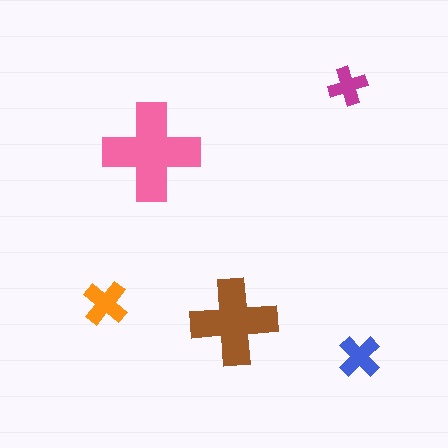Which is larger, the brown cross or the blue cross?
The brown one.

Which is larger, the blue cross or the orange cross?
The orange one.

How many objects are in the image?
There are 5 objects in the image.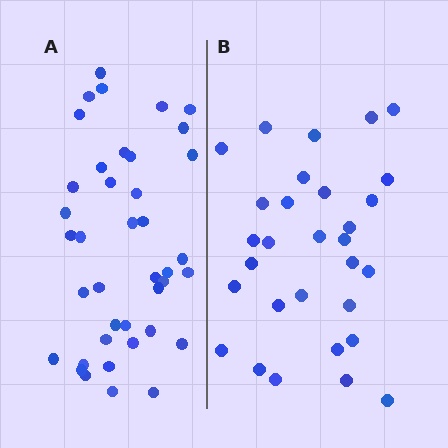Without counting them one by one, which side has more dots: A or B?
Region A (the left region) has more dots.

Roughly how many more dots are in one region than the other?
Region A has roughly 10 or so more dots than region B.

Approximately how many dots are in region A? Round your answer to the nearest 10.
About 40 dots.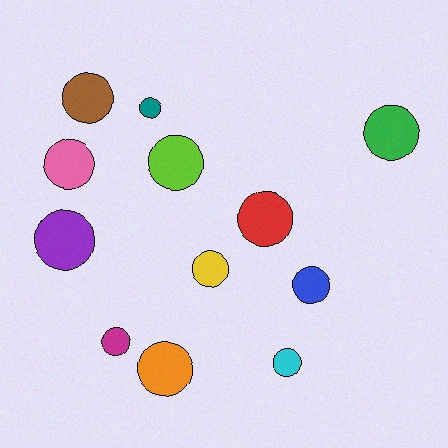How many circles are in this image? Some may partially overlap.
There are 12 circles.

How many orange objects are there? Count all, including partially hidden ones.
There is 1 orange object.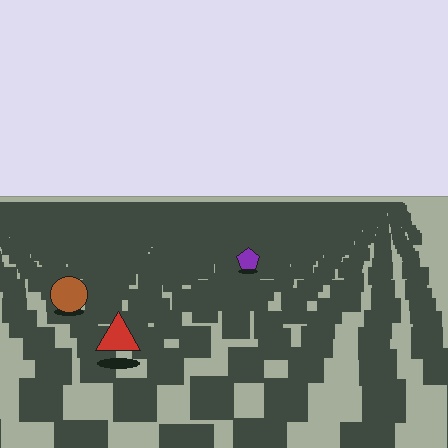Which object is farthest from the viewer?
The purple pentagon is farthest from the viewer. It appears smaller and the ground texture around it is denser.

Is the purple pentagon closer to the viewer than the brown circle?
No. The brown circle is closer — you can tell from the texture gradient: the ground texture is coarser near it.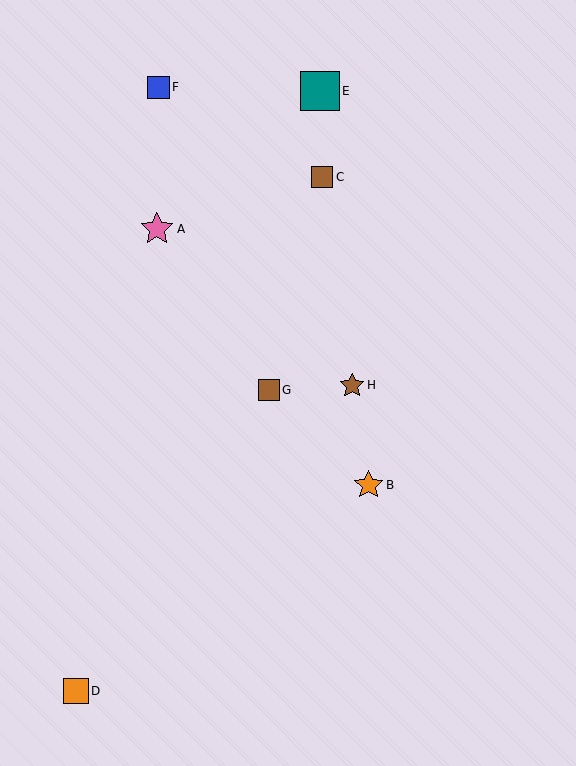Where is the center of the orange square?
The center of the orange square is at (76, 691).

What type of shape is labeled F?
Shape F is a blue square.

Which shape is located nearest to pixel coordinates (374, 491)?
The orange star (labeled B) at (369, 485) is nearest to that location.